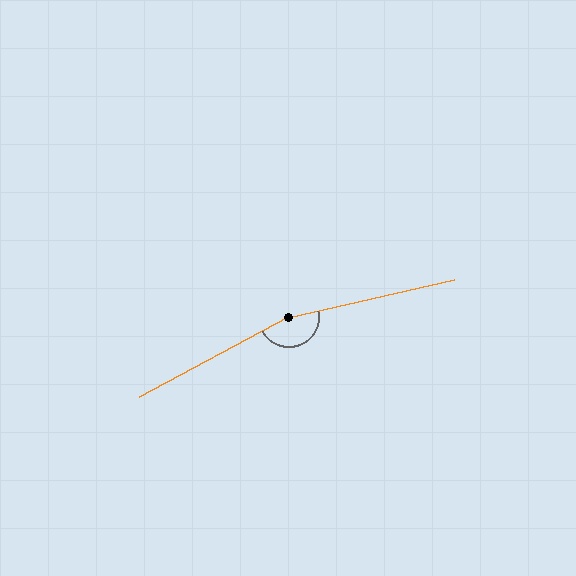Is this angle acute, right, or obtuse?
It is obtuse.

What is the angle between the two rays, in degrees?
Approximately 165 degrees.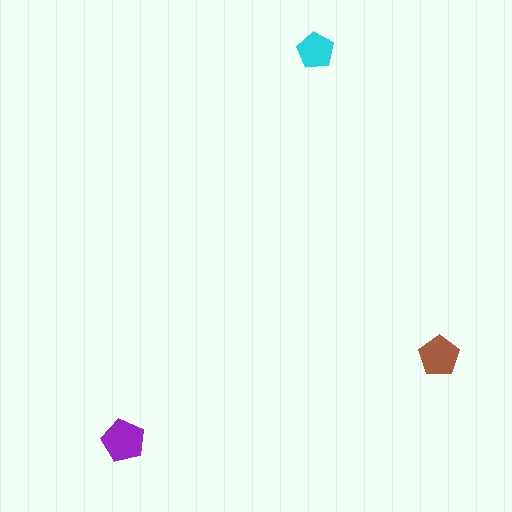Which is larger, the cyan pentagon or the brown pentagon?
The brown one.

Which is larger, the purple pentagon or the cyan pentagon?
The purple one.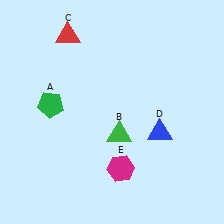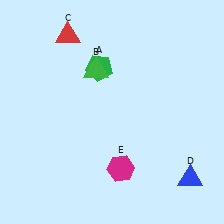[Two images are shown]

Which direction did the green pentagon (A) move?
The green pentagon (A) moved right.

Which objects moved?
The objects that moved are: the green pentagon (A), the green triangle (B), the blue triangle (D).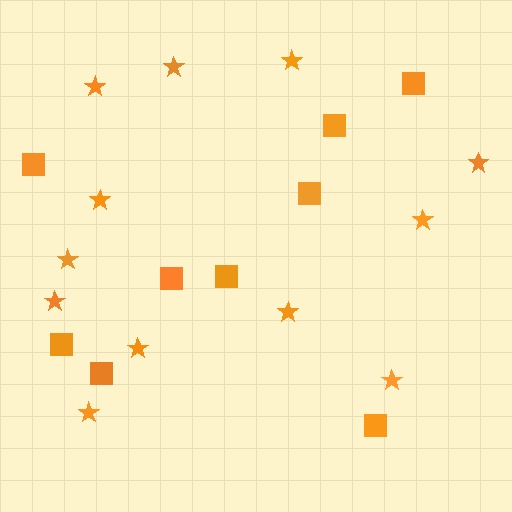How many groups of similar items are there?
There are 2 groups: one group of squares (9) and one group of stars (12).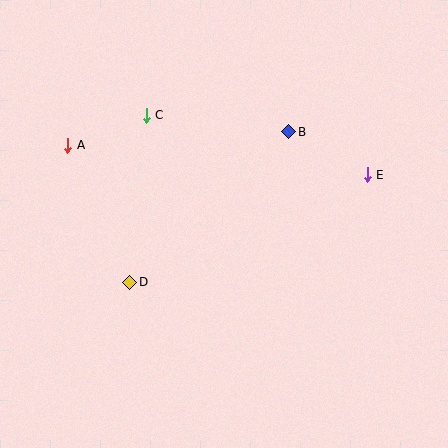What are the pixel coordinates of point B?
Point B is at (289, 132).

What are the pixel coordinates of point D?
Point D is at (130, 282).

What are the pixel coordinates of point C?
Point C is at (146, 115).